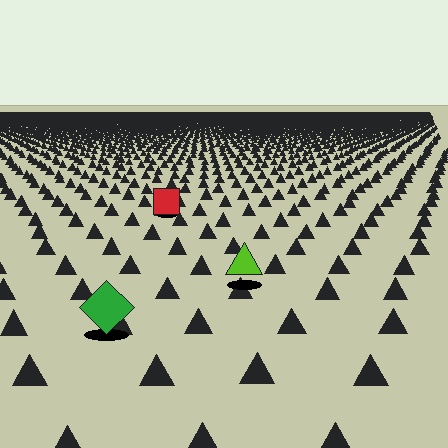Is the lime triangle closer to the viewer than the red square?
Yes. The lime triangle is closer — you can tell from the texture gradient: the ground texture is coarser near it.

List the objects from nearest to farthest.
From nearest to farthest: the green diamond, the lime triangle, the red square.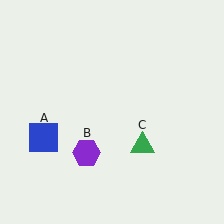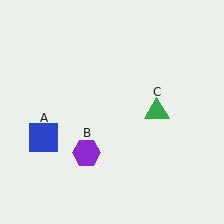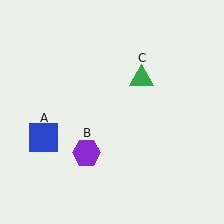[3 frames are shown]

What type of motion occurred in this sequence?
The green triangle (object C) rotated counterclockwise around the center of the scene.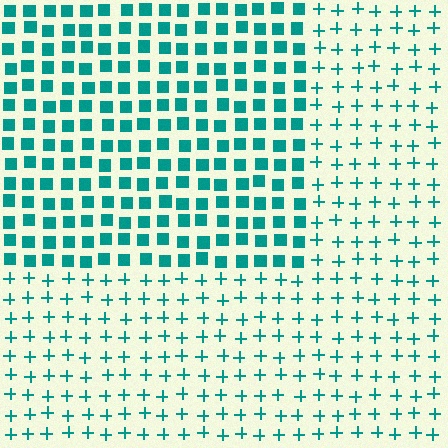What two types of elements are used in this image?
The image uses squares inside the rectangle region and plus signs outside it.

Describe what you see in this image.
The image is filled with small teal elements arranged in a uniform grid. A rectangle-shaped region contains squares, while the surrounding area contains plus signs. The boundary is defined purely by the change in element shape.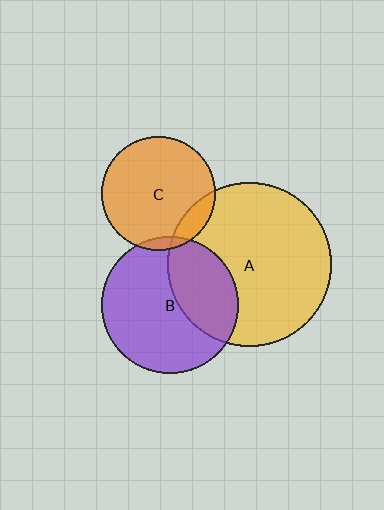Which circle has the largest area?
Circle A (yellow).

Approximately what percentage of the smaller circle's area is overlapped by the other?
Approximately 35%.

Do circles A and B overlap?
Yes.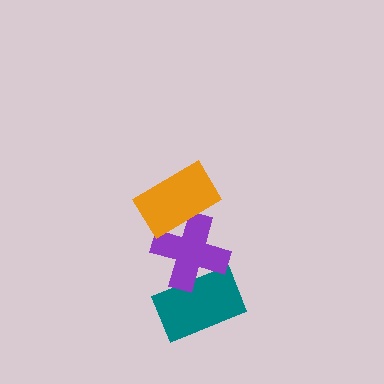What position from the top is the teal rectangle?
The teal rectangle is 3rd from the top.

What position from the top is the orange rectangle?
The orange rectangle is 1st from the top.